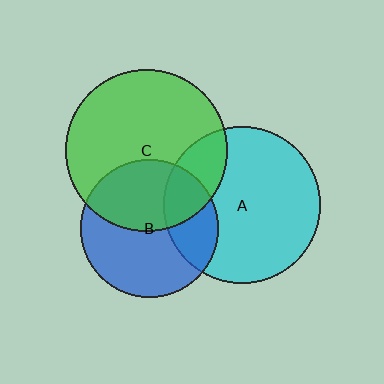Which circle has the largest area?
Circle C (green).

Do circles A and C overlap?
Yes.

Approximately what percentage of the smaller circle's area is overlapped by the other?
Approximately 20%.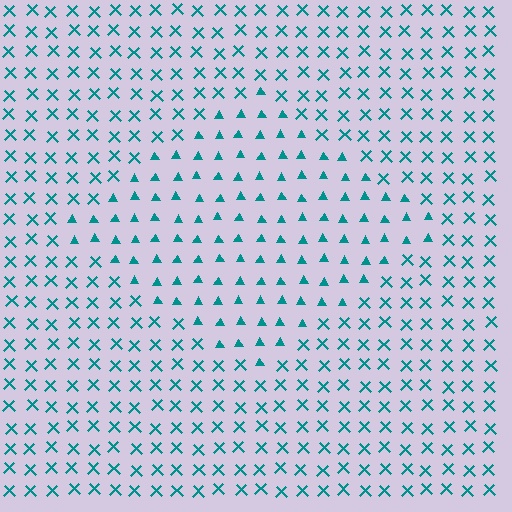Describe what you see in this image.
The image is filled with small teal elements arranged in a uniform grid. A diamond-shaped region contains triangles, while the surrounding area contains X marks. The boundary is defined purely by the change in element shape.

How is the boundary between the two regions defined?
The boundary is defined by a change in element shape: triangles inside vs. X marks outside. All elements share the same color and spacing.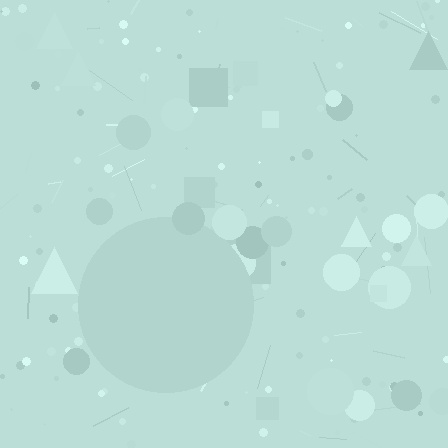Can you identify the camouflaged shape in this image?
The camouflaged shape is a circle.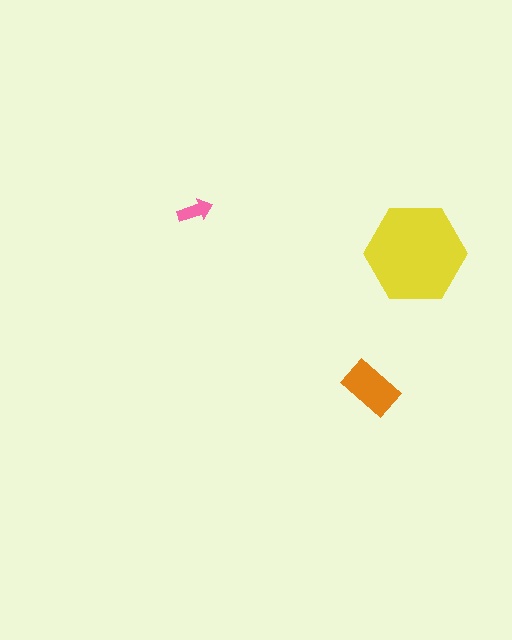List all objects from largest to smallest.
The yellow hexagon, the orange rectangle, the pink arrow.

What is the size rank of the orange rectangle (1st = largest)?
2nd.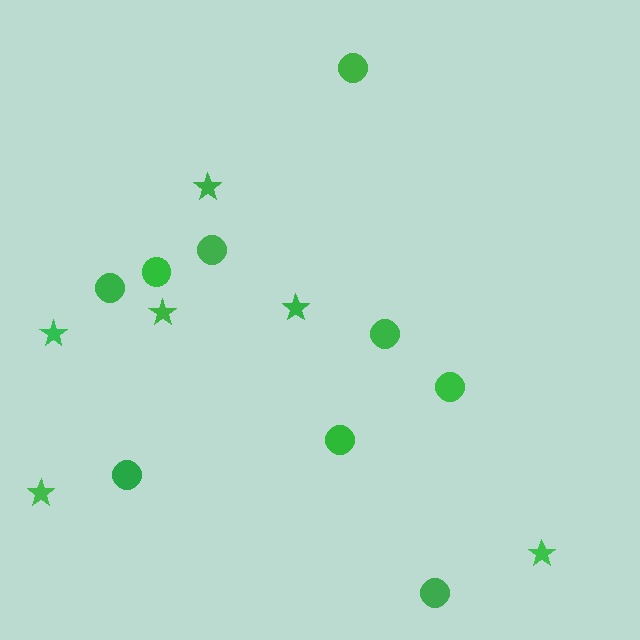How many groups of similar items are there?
There are 2 groups: one group of circles (9) and one group of stars (6).